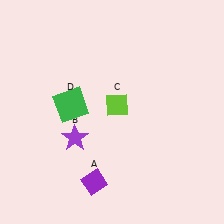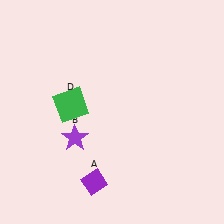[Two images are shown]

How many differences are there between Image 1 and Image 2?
There is 1 difference between the two images.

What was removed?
The lime diamond (C) was removed in Image 2.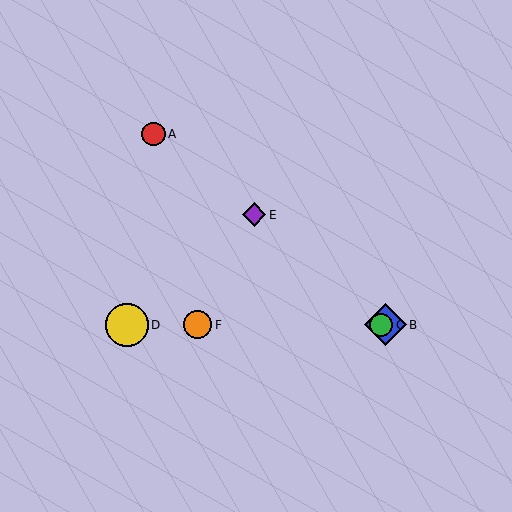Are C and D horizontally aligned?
Yes, both are at y≈325.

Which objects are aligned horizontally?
Objects B, C, D, F are aligned horizontally.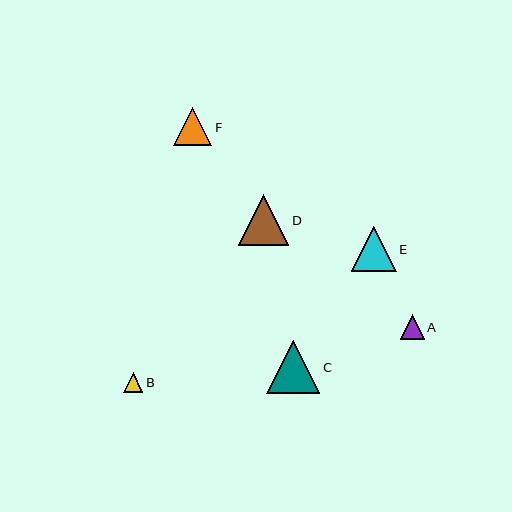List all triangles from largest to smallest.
From largest to smallest: C, D, E, F, A, B.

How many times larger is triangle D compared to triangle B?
Triangle D is approximately 2.6 times the size of triangle B.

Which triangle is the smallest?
Triangle B is the smallest with a size of approximately 19 pixels.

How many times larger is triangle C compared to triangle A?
Triangle C is approximately 2.2 times the size of triangle A.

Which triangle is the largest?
Triangle C is the largest with a size of approximately 53 pixels.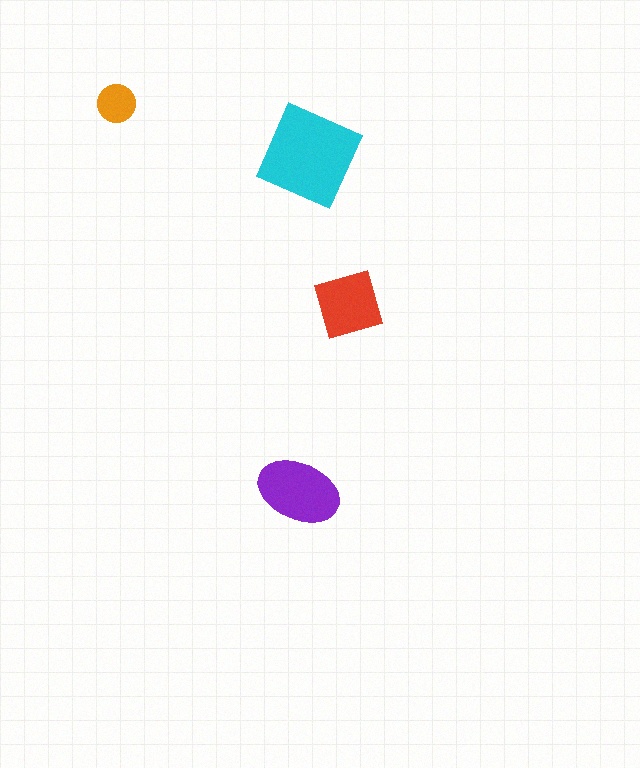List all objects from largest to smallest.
The cyan diamond, the purple ellipse, the red square, the orange circle.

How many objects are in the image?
There are 4 objects in the image.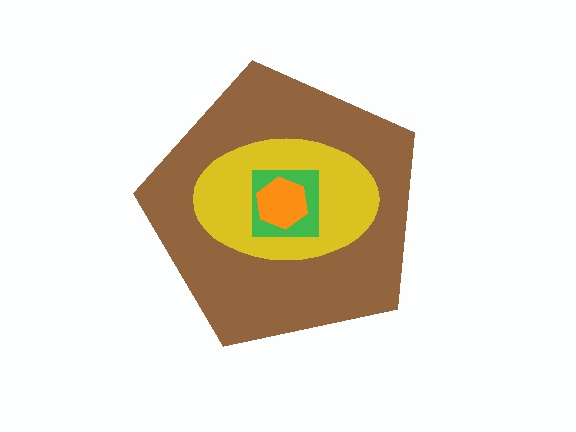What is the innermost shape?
The orange hexagon.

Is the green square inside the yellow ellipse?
Yes.